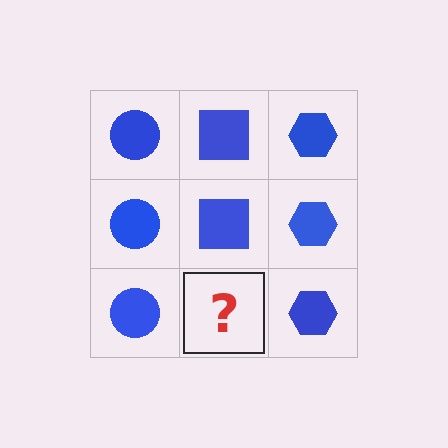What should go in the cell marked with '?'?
The missing cell should contain a blue square.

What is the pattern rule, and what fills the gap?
The rule is that each column has a consistent shape. The gap should be filled with a blue square.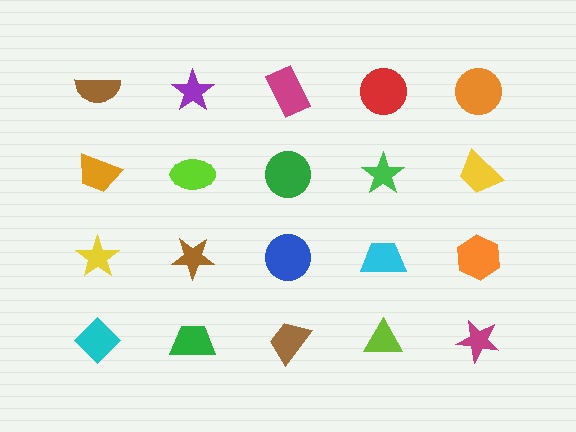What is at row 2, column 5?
A yellow trapezoid.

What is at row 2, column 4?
A green star.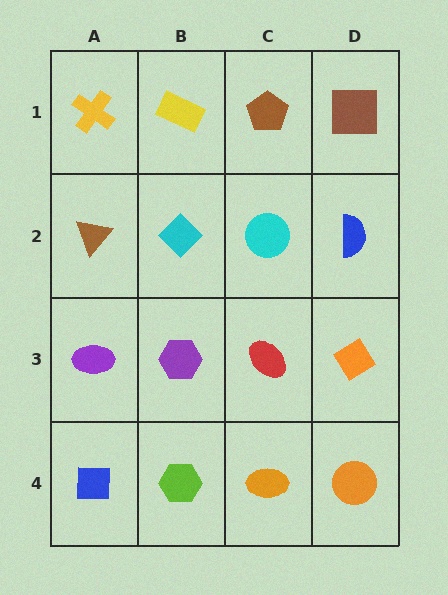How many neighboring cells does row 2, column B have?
4.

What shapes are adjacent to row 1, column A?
A brown triangle (row 2, column A), a yellow rectangle (row 1, column B).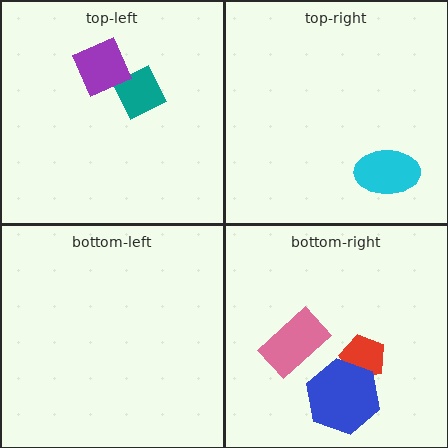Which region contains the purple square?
The top-left region.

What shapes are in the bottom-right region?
The red pentagon, the pink rectangle, the blue hexagon.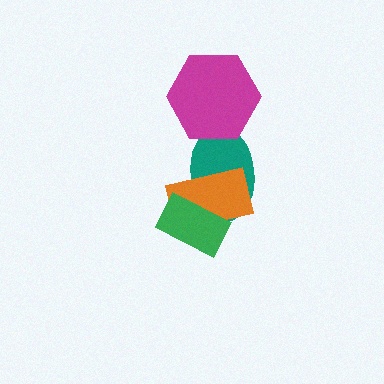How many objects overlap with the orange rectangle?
2 objects overlap with the orange rectangle.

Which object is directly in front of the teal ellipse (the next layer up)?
The orange rectangle is directly in front of the teal ellipse.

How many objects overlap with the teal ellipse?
3 objects overlap with the teal ellipse.